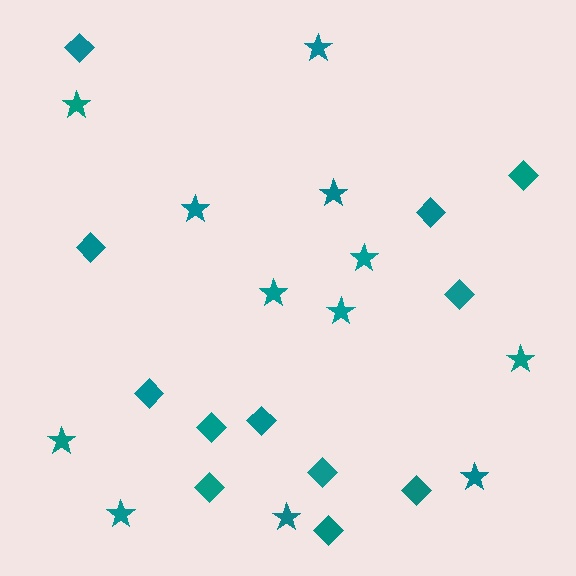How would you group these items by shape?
There are 2 groups: one group of stars (12) and one group of diamonds (12).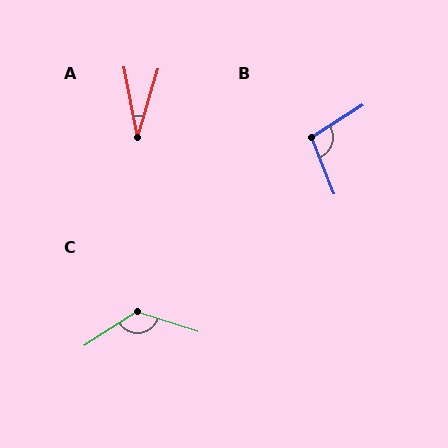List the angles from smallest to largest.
A (28°), B (101°), C (129°).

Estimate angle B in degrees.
Approximately 101 degrees.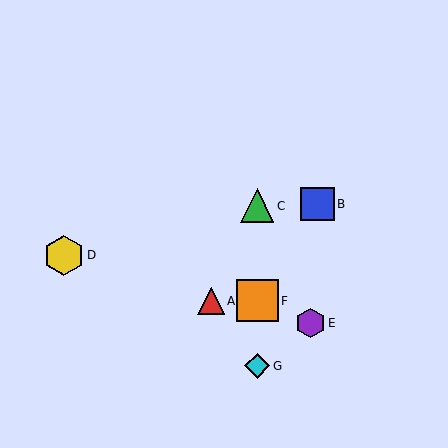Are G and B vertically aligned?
No, G is at x≈257 and B is at x≈317.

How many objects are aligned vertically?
3 objects (C, F, G) are aligned vertically.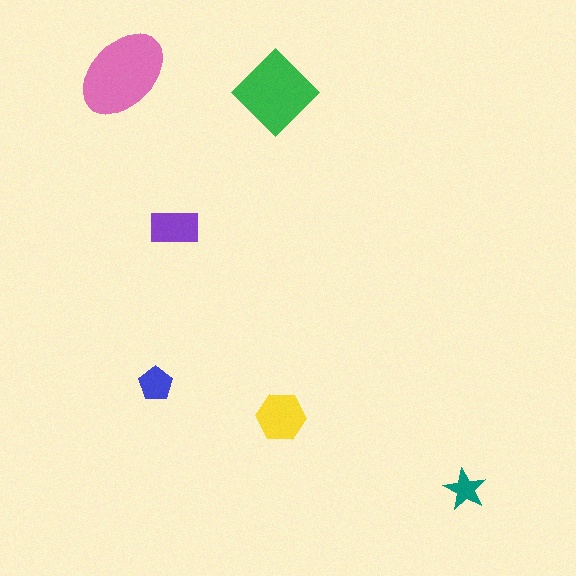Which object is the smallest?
The teal star.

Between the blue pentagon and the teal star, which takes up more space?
The blue pentagon.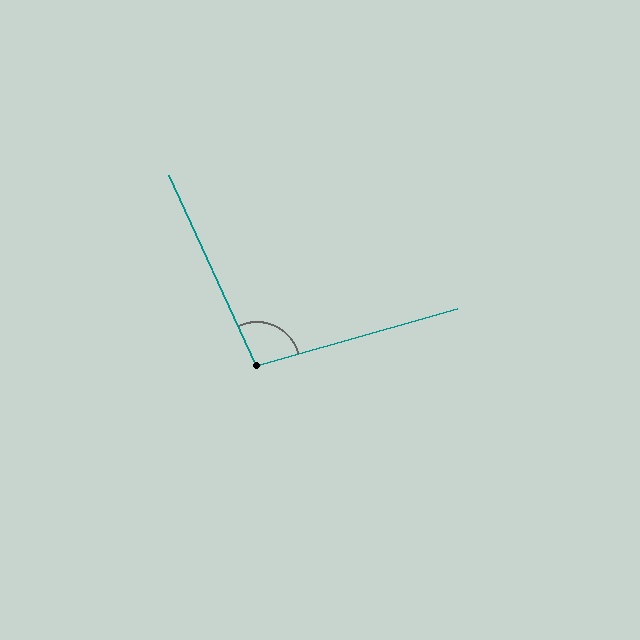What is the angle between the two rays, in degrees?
Approximately 99 degrees.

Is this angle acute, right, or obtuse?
It is obtuse.